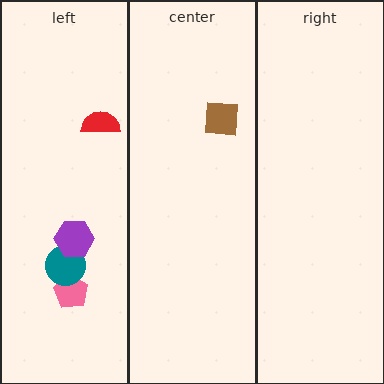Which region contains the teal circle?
The left region.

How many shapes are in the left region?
4.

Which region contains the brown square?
The center region.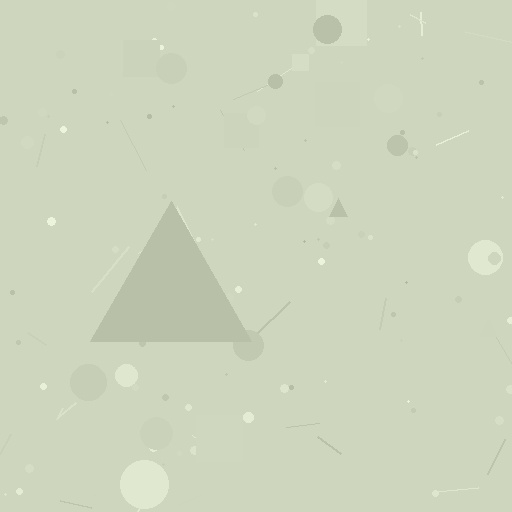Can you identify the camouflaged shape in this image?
The camouflaged shape is a triangle.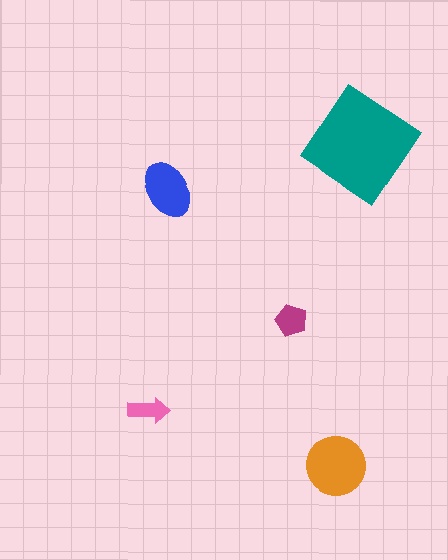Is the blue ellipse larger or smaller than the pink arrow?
Larger.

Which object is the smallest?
The pink arrow.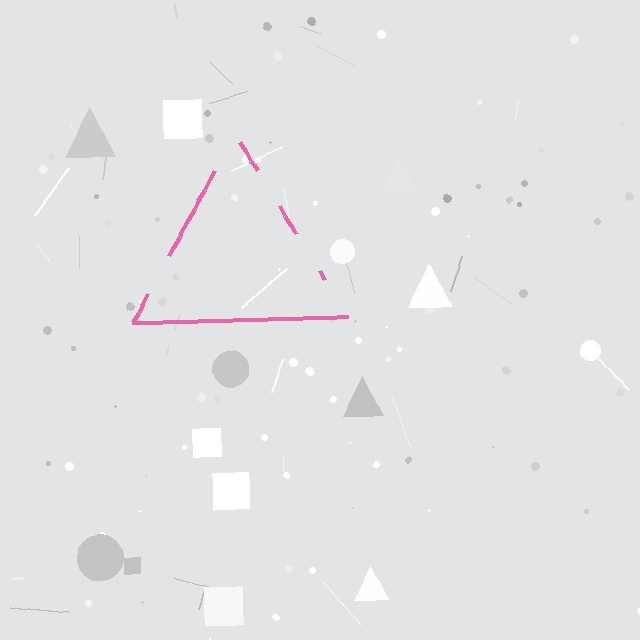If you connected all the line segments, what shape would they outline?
They would outline a triangle.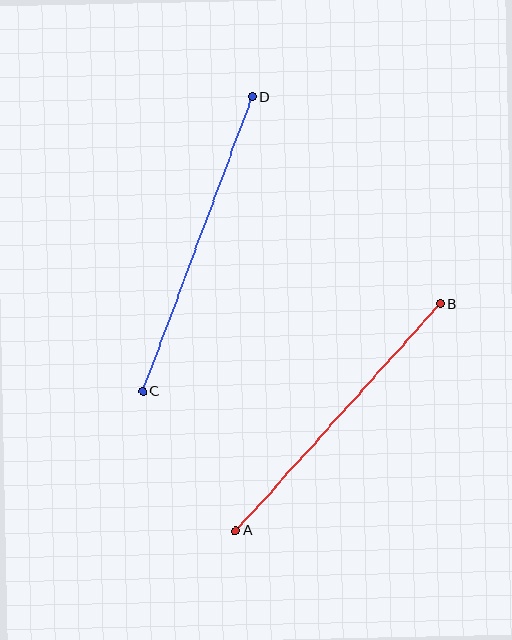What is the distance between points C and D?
The distance is approximately 315 pixels.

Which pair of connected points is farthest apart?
Points C and D are farthest apart.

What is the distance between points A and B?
The distance is approximately 305 pixels.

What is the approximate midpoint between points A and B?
The midpoint is at approximately (338, 417) pixels.